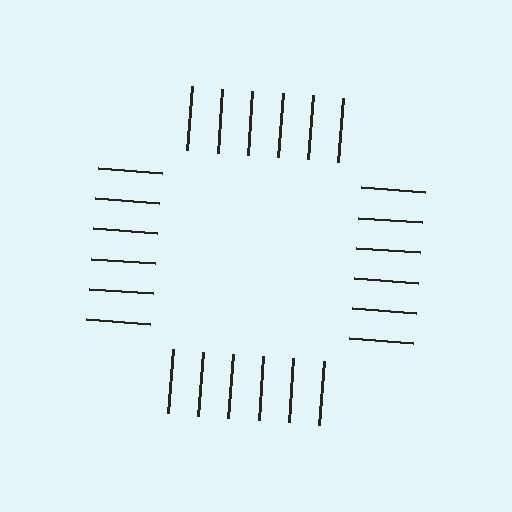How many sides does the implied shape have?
4 sides — the line-ends trace a square.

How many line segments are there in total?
24 — 6 along each of the 4 edges.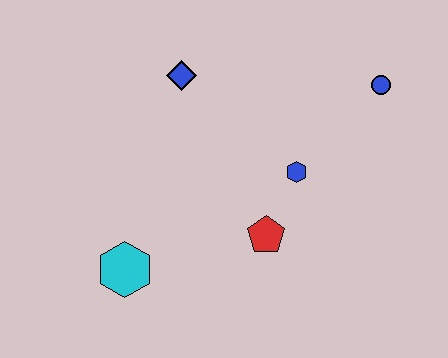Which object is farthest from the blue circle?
The cyan hexagon is farthest from the blue circle.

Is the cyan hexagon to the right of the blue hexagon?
No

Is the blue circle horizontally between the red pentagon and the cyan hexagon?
No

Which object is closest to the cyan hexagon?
The red pentagon is closest to the cyan hexagon.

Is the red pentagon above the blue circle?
No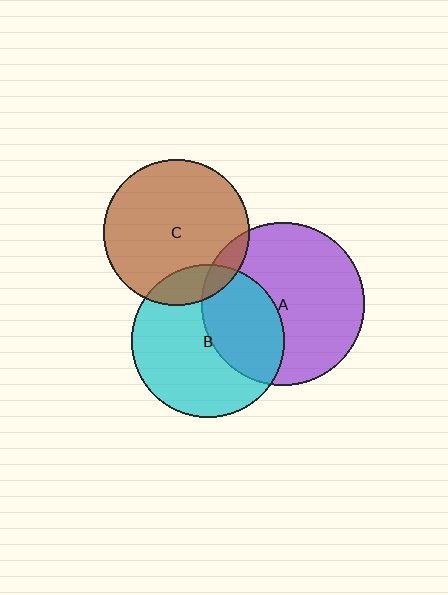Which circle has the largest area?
Circle A (purple).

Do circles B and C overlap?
Yes.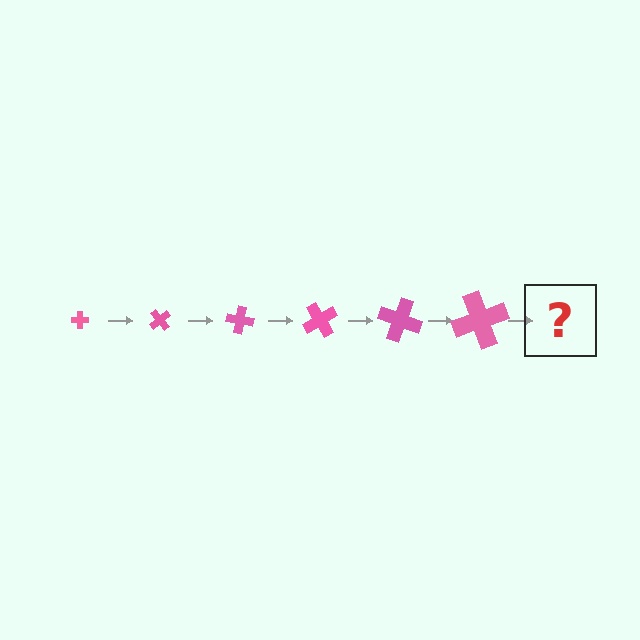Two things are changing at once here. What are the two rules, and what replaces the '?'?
The two rules are that the cross grows larger each step and it rotates 50 degrees each step. The '?' should be a cross, larger than the previous one and rotated 300 degrees from the start.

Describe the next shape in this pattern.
It should be a cross, larger than the previous one and rotated 300 degrees from the start.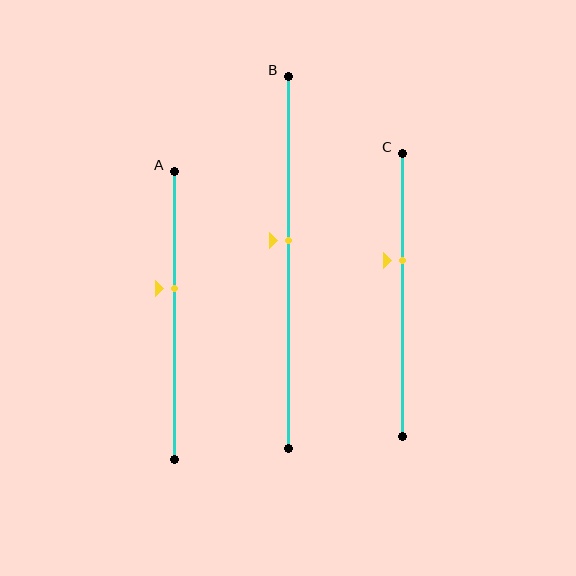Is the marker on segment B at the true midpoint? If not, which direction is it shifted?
No, the marker on segment B is shifted upward by about 6% of the segment length.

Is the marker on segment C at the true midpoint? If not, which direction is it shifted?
No, the marker on segment C is shifted upward by about 12% of the segment length.